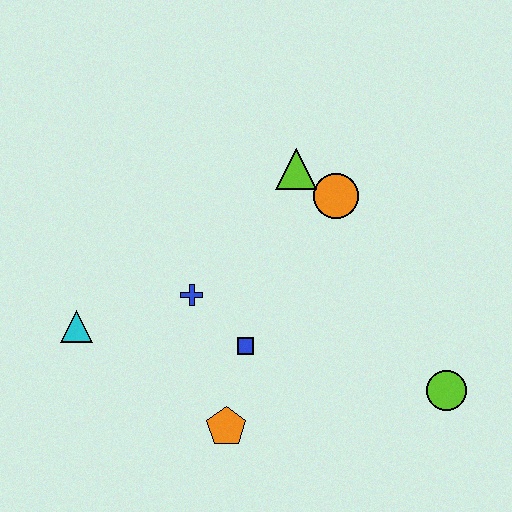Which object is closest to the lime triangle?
The orange circle is closest to the lime triangle.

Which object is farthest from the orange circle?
The cyan triangle is farthest from the orange circle.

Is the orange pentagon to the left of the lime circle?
Yes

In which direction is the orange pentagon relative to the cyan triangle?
The orange pentagon is to the right of the cyan triangle.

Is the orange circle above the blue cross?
Yes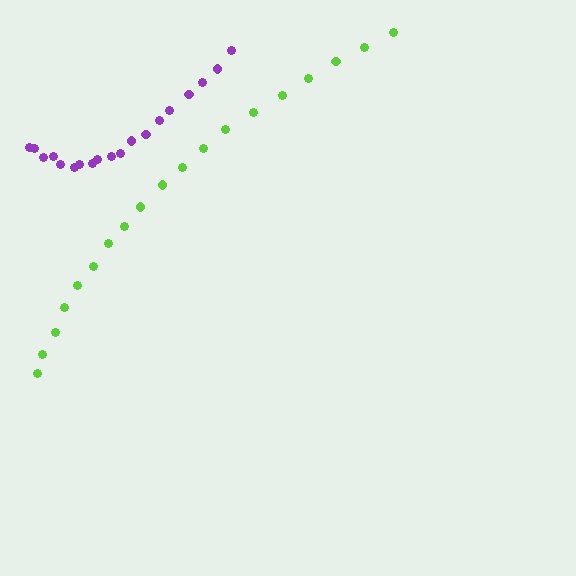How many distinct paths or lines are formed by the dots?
There are 2 distinct paths.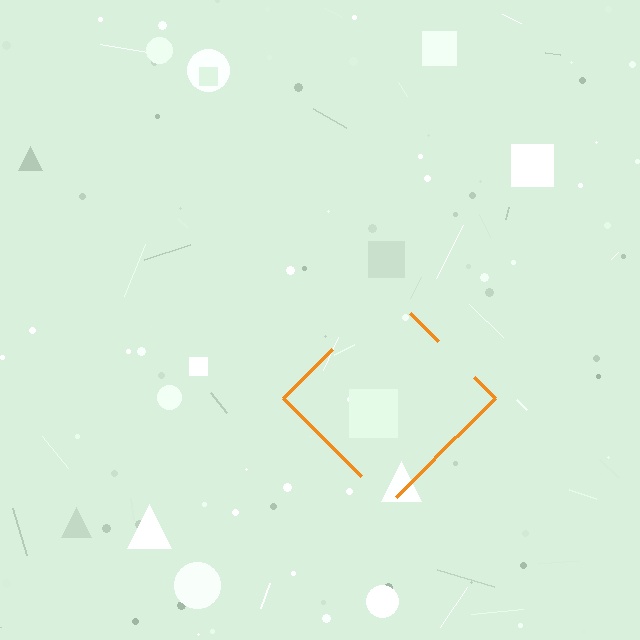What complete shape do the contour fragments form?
The contour fragments form a diamond.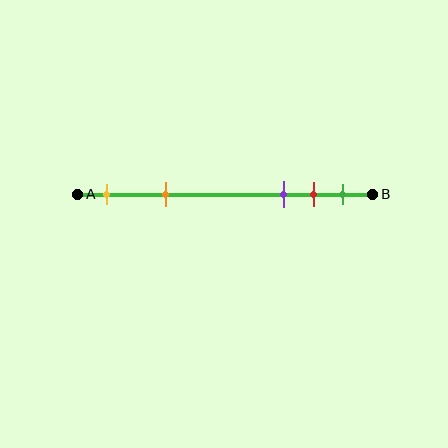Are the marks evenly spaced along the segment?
No, the marks are not evenly spaced.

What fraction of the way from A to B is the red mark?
The red mark is approximately 80% (0.8) of the way from A to B.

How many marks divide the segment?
There are 5 marks dividing the segment.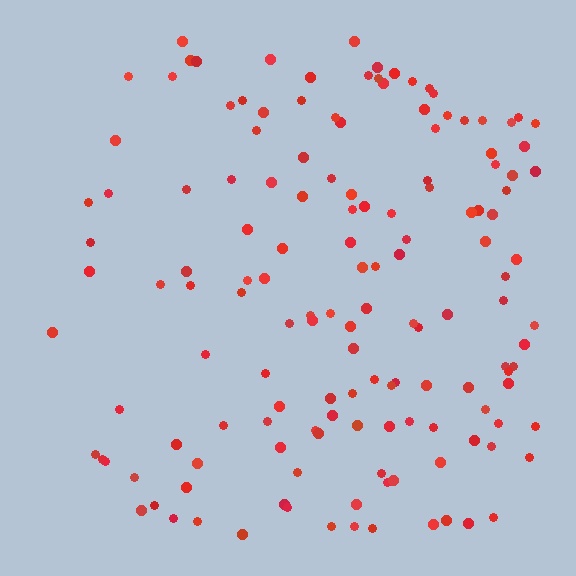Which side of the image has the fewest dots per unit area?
The left.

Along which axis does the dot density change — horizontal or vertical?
Horizontal.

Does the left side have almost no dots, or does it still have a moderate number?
Still a moderate number, just noticeably fewer than the right.